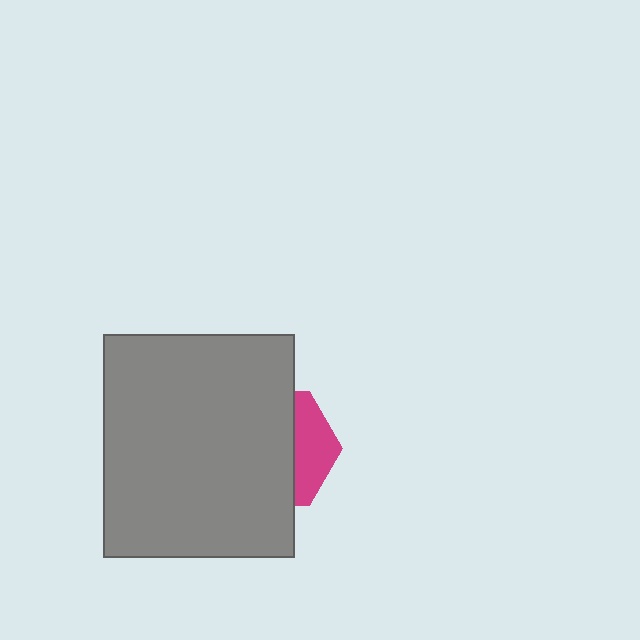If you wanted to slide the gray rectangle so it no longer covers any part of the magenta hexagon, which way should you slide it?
Slide it left — that is the most direct way to separate the two shapes.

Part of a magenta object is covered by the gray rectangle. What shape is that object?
It is a hexagon.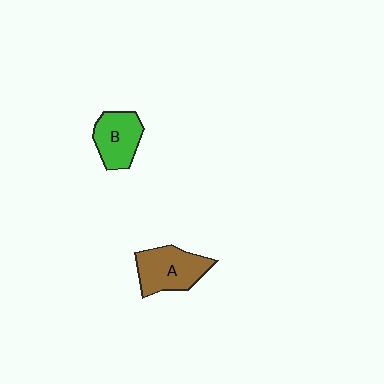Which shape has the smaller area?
Shape B (green).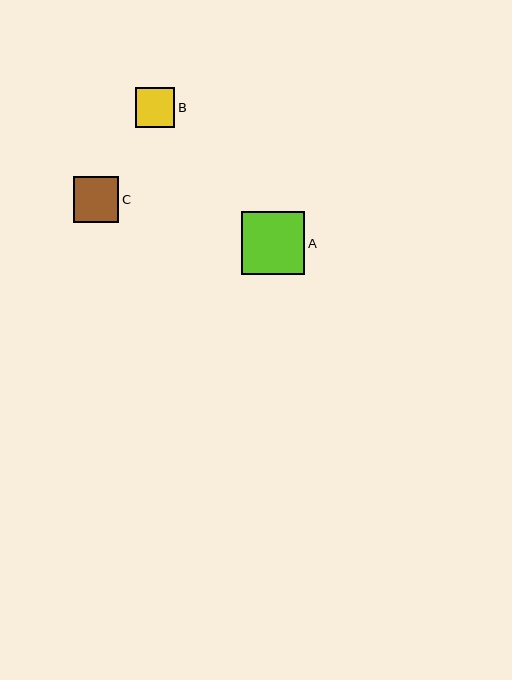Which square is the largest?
Square A is the largest with a size of approximately 63 pixels.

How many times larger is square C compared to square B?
Square C is approximately 1.1 times the size of square B.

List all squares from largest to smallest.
From largest to smallest: A, C, B.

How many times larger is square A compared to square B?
Square A is approximately 1.6 times the size of square B.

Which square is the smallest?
Square B is the smallest with a size of approximately 40 pixels.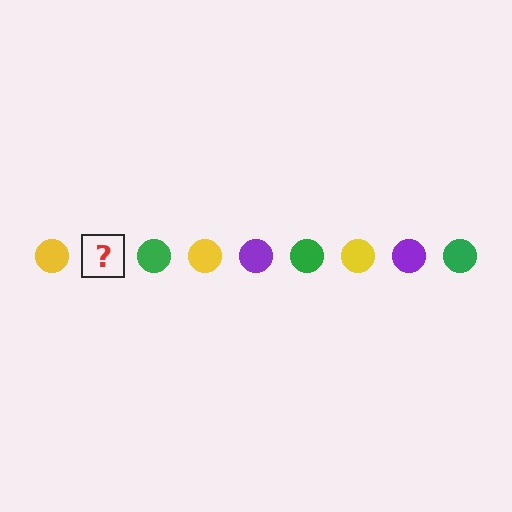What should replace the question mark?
The question mark should be replaced with a purple circle.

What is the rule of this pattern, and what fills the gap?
The rule is that the pattern cycles through yellow, purple, green circles. The gap should be filled with a purple circle.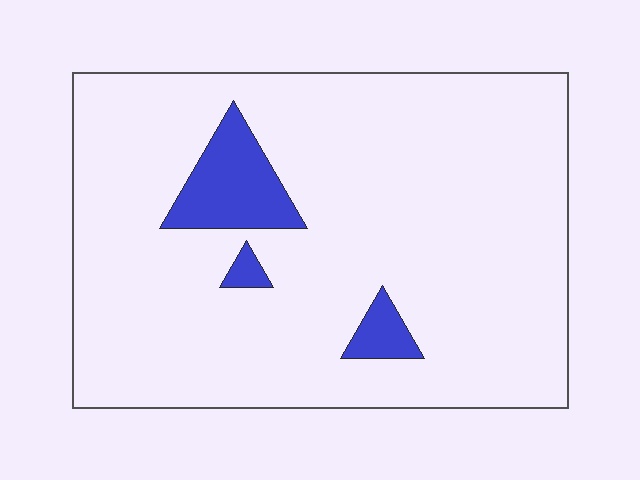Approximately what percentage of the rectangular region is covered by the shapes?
Approximately 10%.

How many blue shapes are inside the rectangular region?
3.